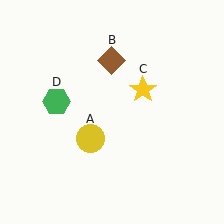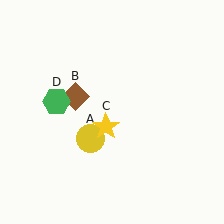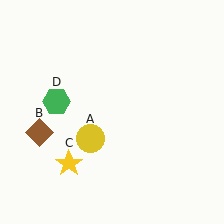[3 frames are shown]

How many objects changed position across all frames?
2 objects changed position: brown diamond (object B), yellow star (object C).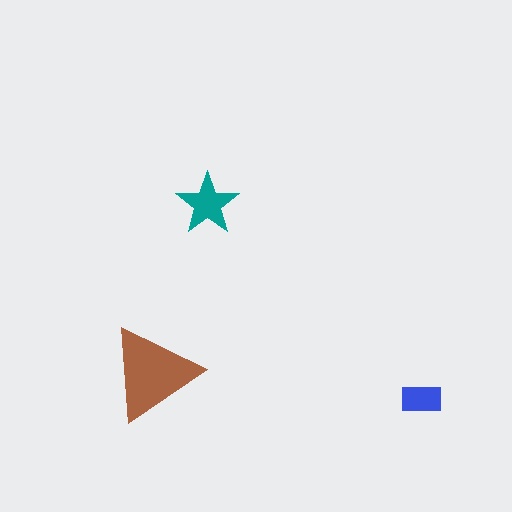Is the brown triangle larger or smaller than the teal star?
Larger.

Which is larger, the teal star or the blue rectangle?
The teal star.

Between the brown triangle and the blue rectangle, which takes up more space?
The brown triangle.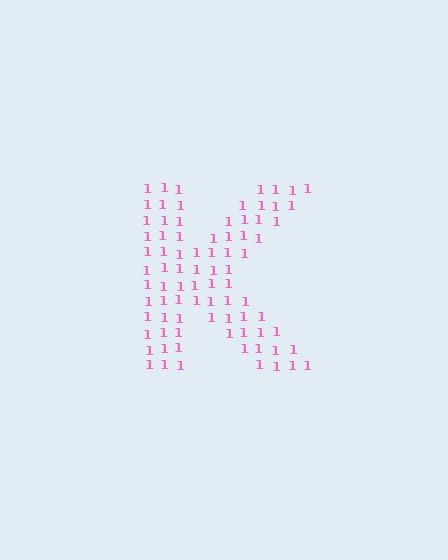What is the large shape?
The large shape is the letter K.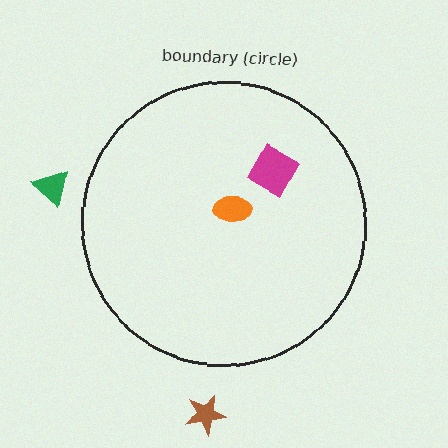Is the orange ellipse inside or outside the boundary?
Inside.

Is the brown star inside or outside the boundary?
Outside.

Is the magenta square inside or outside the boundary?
Inside.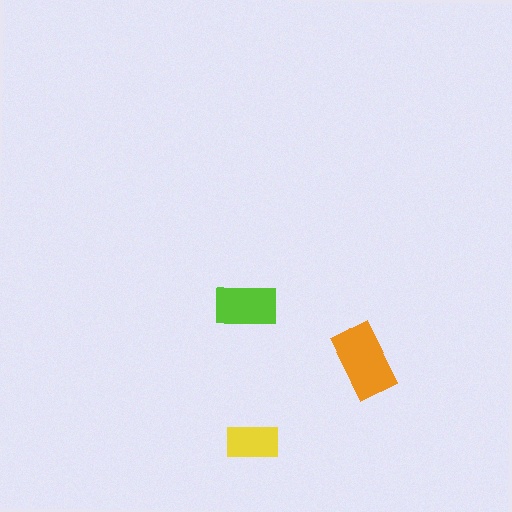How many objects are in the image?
There are 3 objects in the image.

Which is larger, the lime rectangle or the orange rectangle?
The orange one.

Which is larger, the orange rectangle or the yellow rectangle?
The orange one.